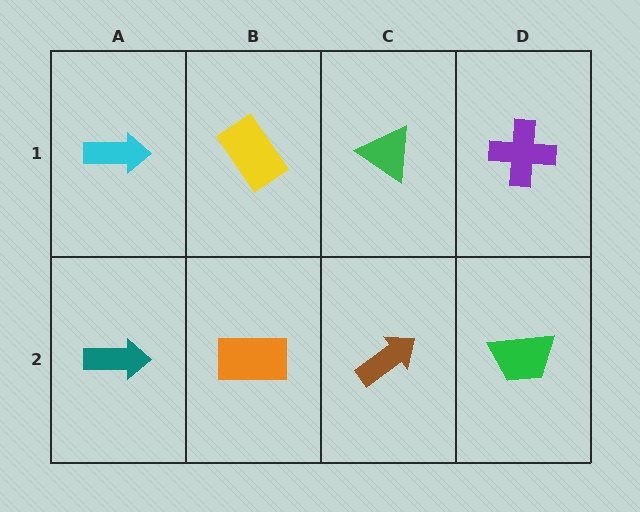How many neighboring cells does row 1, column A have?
2.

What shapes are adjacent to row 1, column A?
A teal arrow (row 2, column A), a yellow rectangle (row 1, column B).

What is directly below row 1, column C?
A brown arrow.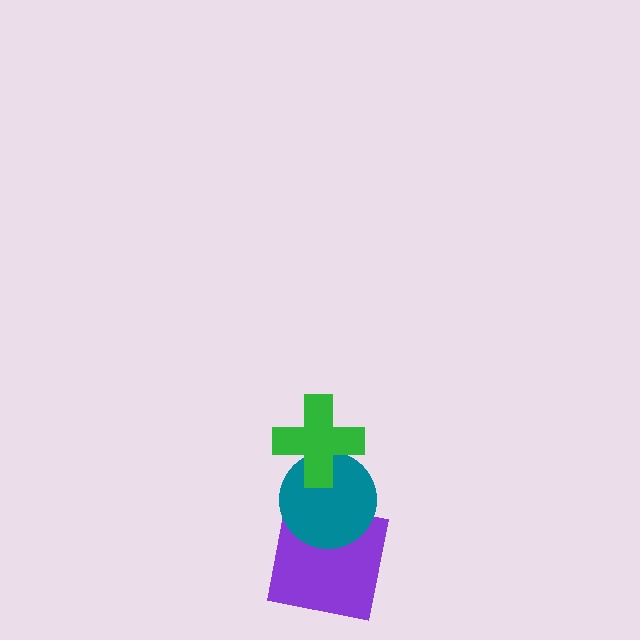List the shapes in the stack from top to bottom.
From top to bottom: the green cross, the teal circle, the purple square.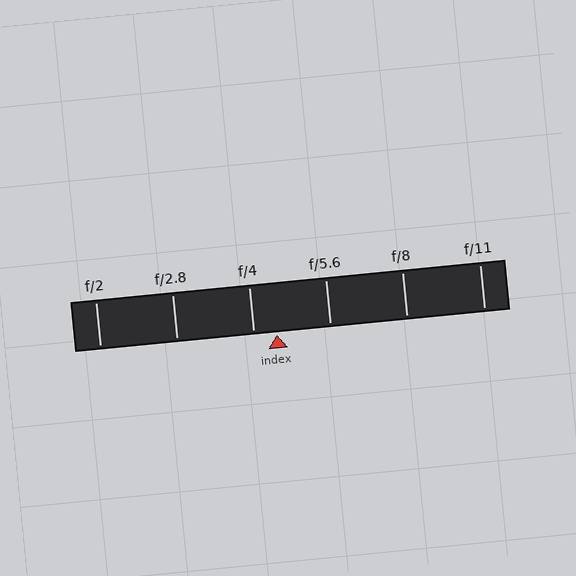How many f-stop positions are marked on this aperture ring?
There are 6 f-stop positions marked.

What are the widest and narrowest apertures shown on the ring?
The widest aperture shown is f/2 and the narrowest is f/11.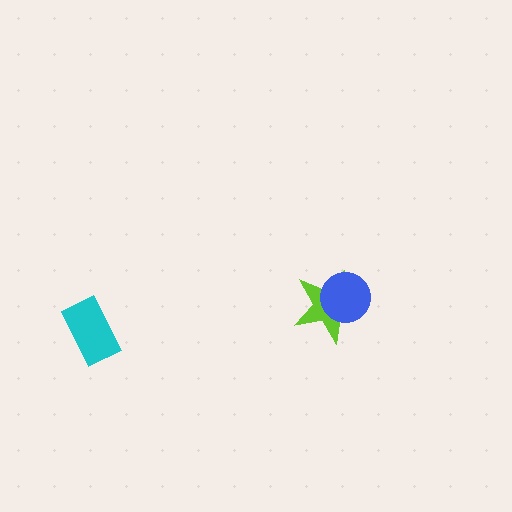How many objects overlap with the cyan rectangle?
0 objects overlap with the cyan rectangle.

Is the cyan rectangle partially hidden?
No, no other shape covers it.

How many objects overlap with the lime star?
1 object overlaps with the lime star.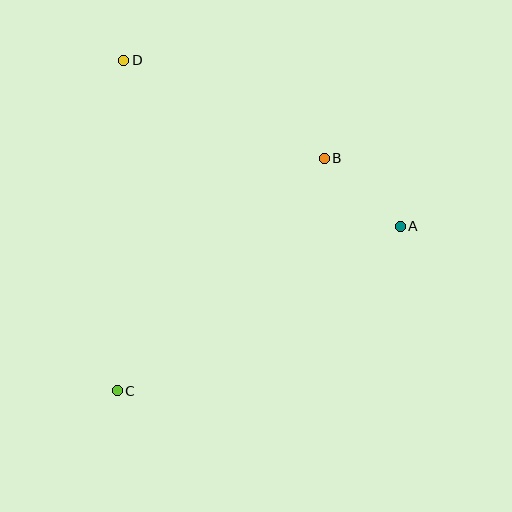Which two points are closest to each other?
Points A and B are closest to each other.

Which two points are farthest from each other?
Points C and D are farthest from each other.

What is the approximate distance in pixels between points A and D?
The distance between A and D is approximately 322 pixels.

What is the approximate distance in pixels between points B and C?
The distance between B and C is approximately 311 pixels.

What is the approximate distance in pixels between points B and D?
The distance between B and D is approximately 223 pixels.